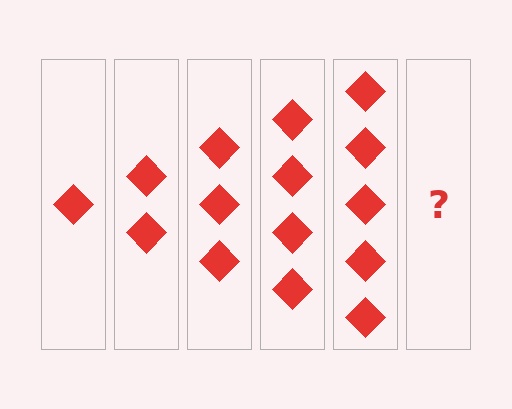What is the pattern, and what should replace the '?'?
The pattern is that each step adds one more diamond. The '?' should be 6 diamonds.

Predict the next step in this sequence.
The next step is 6 diamonds.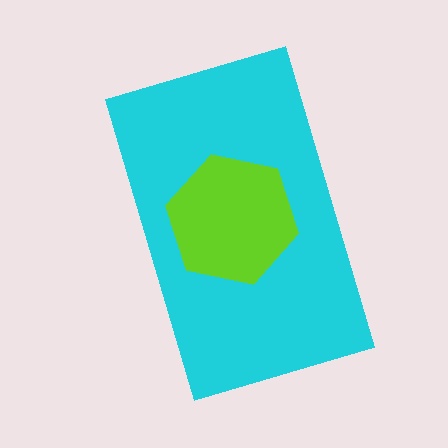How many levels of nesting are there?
2.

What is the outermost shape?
The cyan rectangle.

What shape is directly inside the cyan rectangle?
The lime hexagon.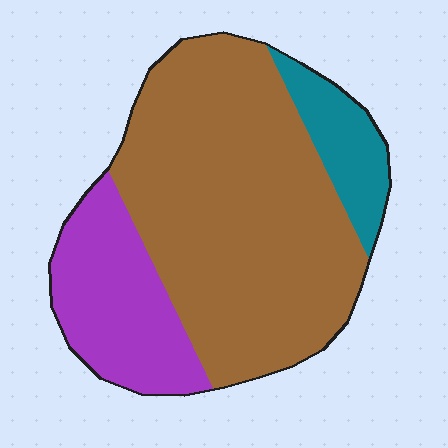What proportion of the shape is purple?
Purple covers 23% of the shape.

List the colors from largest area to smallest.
From largest to smallest: brown, purple, teal.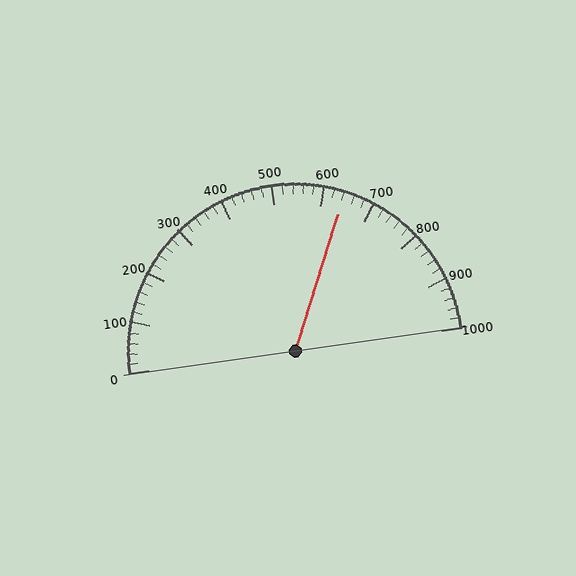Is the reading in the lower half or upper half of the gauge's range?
The reading is in the upper half of the range (0 to 1000).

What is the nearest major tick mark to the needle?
The nearest major tick mark is 600.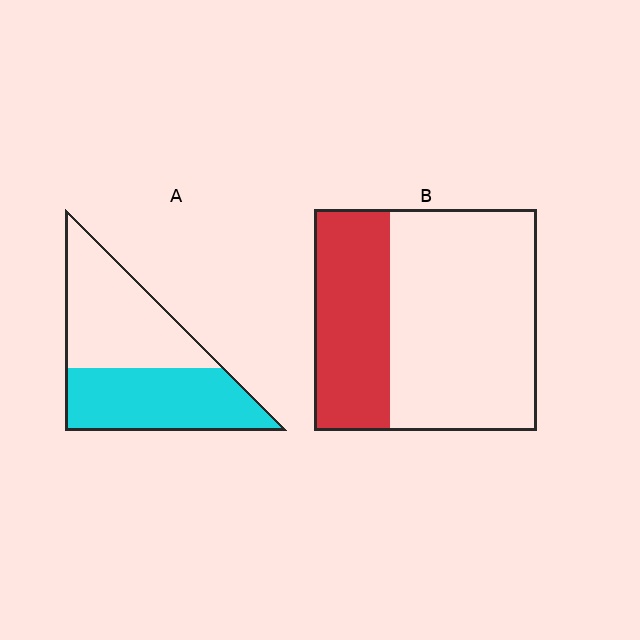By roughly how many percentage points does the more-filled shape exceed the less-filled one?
By roughly 15 percentage points (A over B).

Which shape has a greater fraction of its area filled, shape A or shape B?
Shape A.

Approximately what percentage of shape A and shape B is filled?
A is approximately 50% and B is approximately 35%.